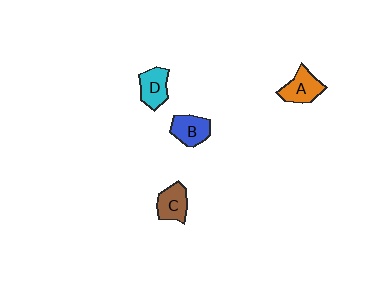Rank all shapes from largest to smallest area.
From largest to smallest: A (orange), B (blue), D (cyan), C (brown).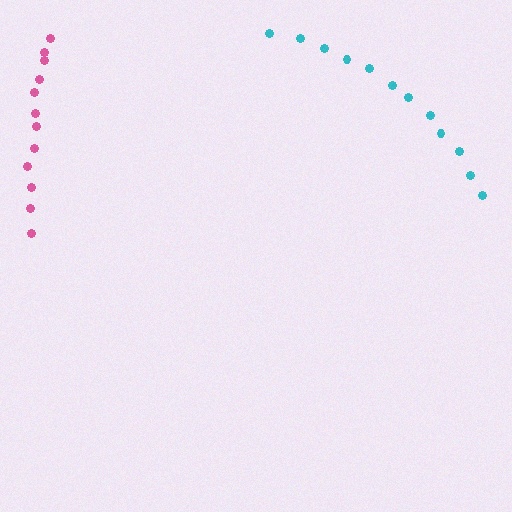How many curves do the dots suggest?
There are 2 distinct paths.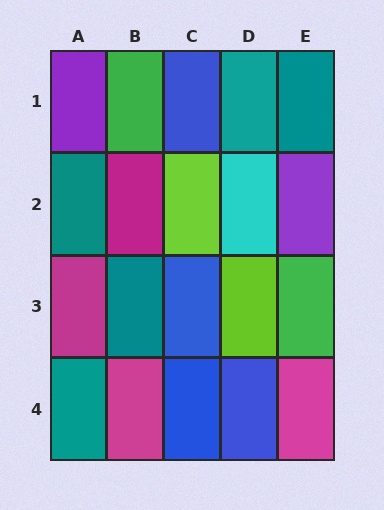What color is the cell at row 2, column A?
Teal.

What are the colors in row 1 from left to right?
Purple, green, blue, teal, teal.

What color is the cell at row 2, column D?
Cyan.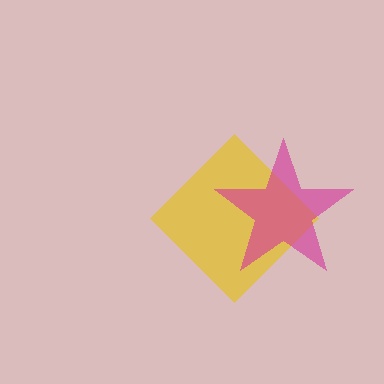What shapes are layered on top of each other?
The layered shapes are: a yellow diamond, a magenta star.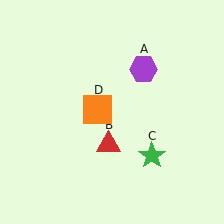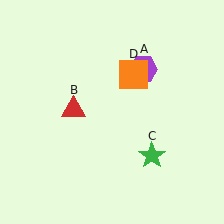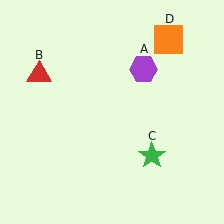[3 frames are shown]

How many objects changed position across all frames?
2 objects changed position: red triangle (object B), orange square (object D).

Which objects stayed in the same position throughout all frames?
Purple hexagon (object A) and green star (object C) remained stationary.